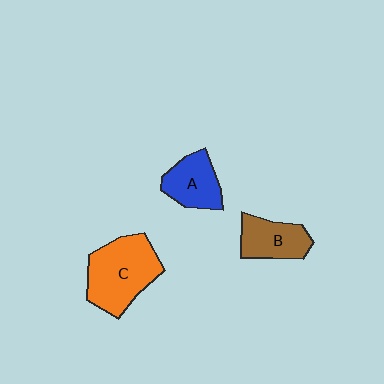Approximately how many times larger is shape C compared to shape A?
Approximately 1.6 times.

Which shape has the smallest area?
Shape B (brown).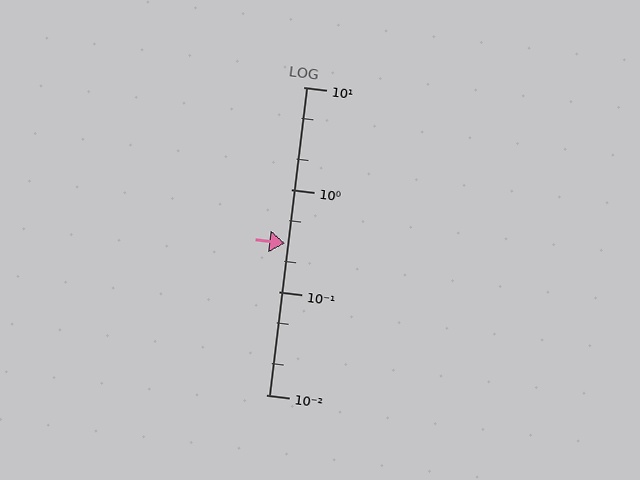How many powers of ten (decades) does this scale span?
The scale spans 3 decades, from 0.01 to 10.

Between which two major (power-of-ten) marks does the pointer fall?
The pointer is between 0.1 and 1.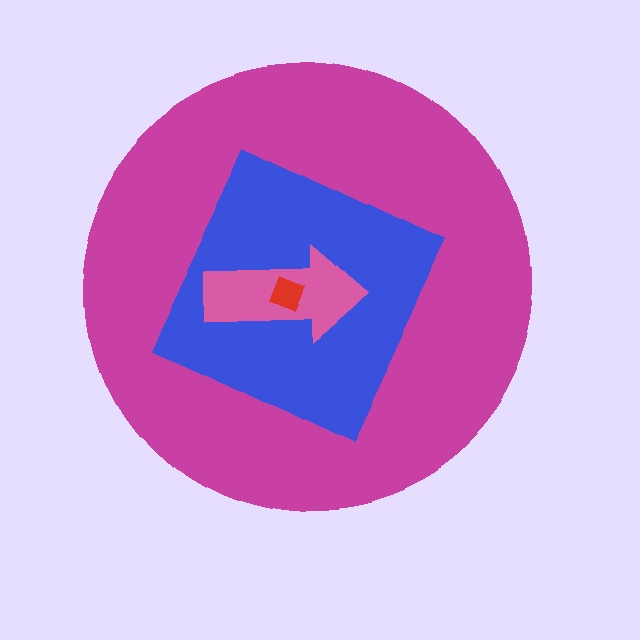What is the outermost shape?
The magenta circle.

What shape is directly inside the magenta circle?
The blue diamond.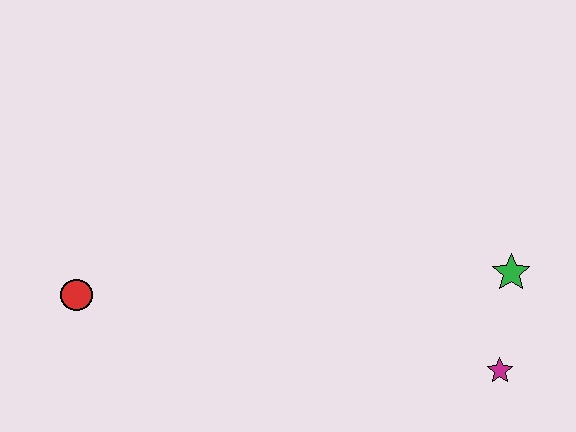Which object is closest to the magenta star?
The green star is closest to the magenta star.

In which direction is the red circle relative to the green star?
The red circle is to the left of the green star.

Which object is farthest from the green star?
The red circle is farthest from the green star.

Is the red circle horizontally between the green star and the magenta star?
No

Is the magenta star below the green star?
Yes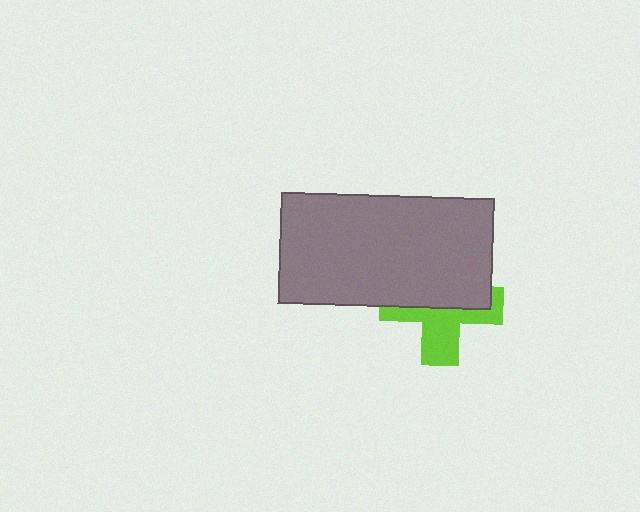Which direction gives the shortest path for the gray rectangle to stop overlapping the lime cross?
Moving up gives the shortest separation.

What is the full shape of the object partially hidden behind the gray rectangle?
The partially hidden object is a lime cross.